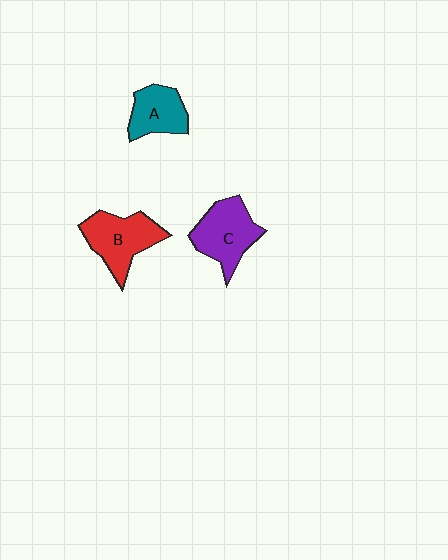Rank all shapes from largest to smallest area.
From largest to smallest: B (red), C (purple), A (teal).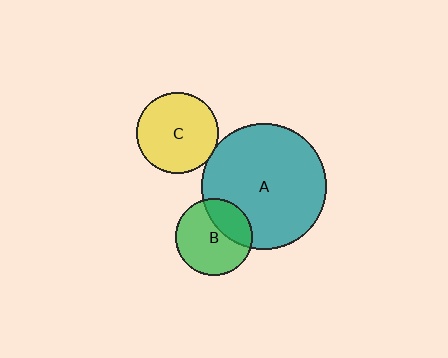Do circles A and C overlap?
Yes.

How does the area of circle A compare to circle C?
Approximately 2.4 times.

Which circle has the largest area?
Circle A (teal).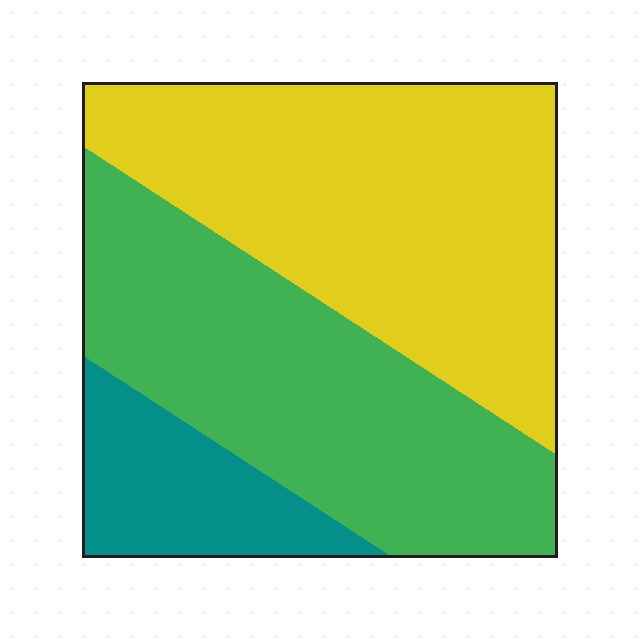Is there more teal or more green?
Green.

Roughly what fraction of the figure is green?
Green takes up between a quarter and a half of the figure.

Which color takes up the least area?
Teal, at roughly 15%.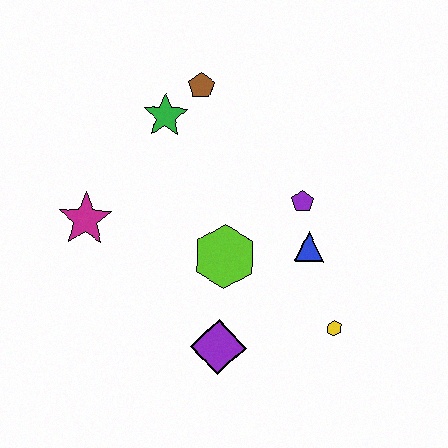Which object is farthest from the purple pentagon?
The magenta star is farthest from the purple pentagon.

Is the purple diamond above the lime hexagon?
No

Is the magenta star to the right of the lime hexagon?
No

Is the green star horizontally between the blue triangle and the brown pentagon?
No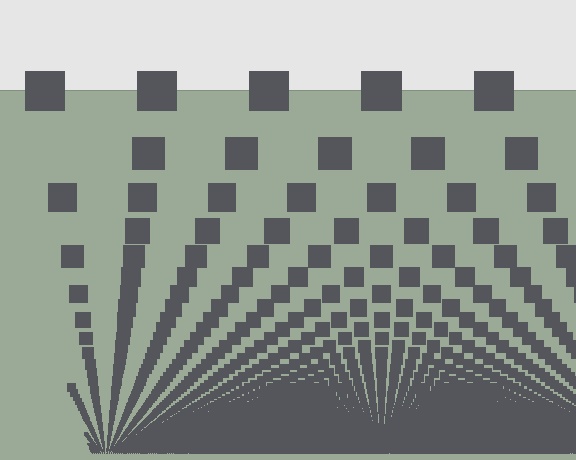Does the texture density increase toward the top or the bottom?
Density increases toward the bottom.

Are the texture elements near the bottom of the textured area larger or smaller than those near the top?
Smaller. The gradient is inverted — elements near the bottom are smaller and denser.